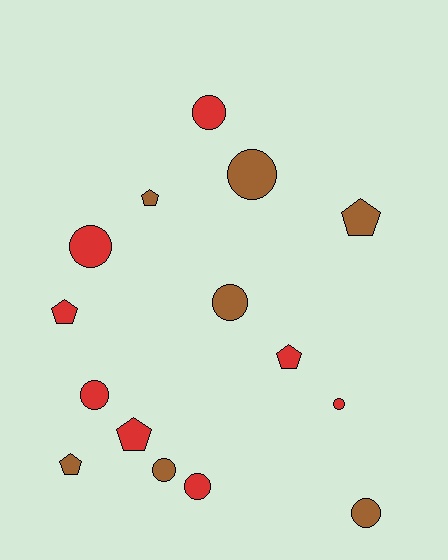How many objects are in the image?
There are 15 objects.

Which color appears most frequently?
Red, with 8 objects.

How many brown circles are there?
There are 4 brown circles.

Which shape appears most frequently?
Circle, with 9 objects.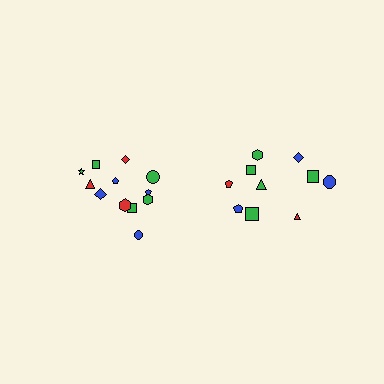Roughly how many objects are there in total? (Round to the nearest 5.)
Roughly 20 objects in total.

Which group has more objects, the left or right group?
The left group.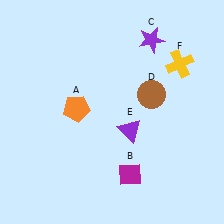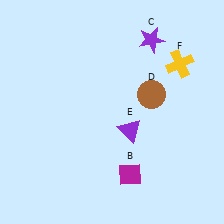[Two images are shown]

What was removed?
The orange pentagon (A) was removed in Image 2.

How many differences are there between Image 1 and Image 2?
There is 1 difference between the two images.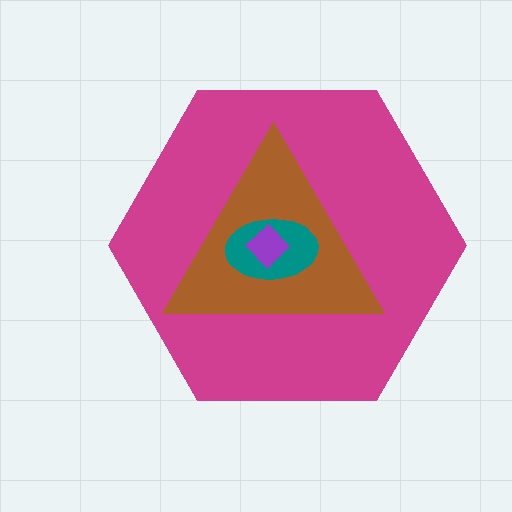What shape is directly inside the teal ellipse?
The purple diamond.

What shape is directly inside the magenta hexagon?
The brown triangle.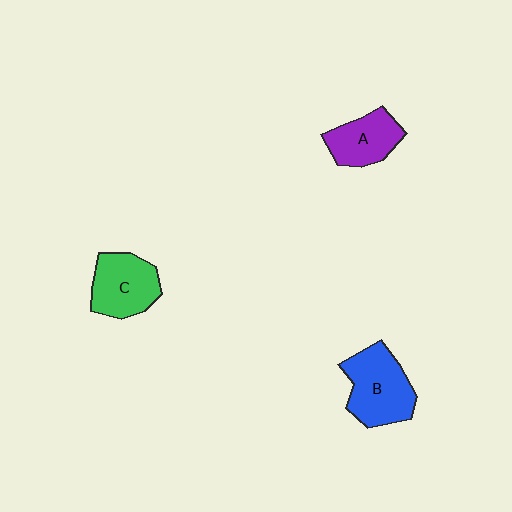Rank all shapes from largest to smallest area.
From largest to smallest: B (blue), C (green), A (purple).